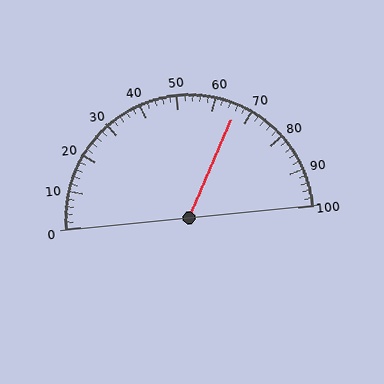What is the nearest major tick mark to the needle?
The nearest major tick mark is 70.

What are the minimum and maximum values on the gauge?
The gauge ranges from 0 to 100.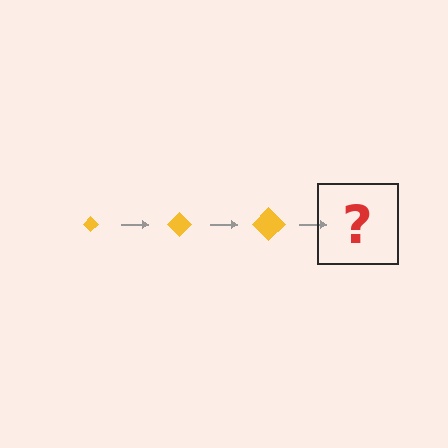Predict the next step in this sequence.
The next step is a yellow diamond, larger than the previous one.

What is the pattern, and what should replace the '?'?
The pattern is that the diamond gets progressively larger each step. The '?' should be a yellow diamond, larger than the previous one.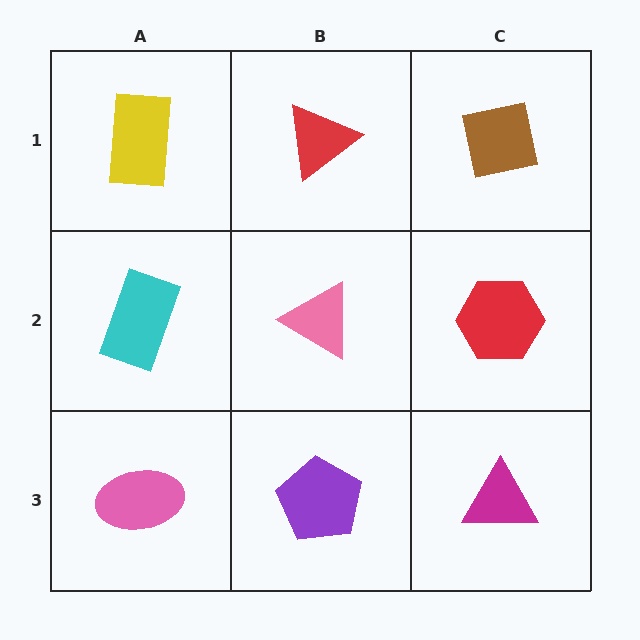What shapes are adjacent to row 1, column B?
A pink triangle (row 2, column B), a yellow rectangle (row 1, column A), a brown square (row 1, column C).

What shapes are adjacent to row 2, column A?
A yellow rectangle (row 1, column A), a pink ellipse (row 3, column A), a pink triangle (row 2, column B).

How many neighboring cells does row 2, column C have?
3.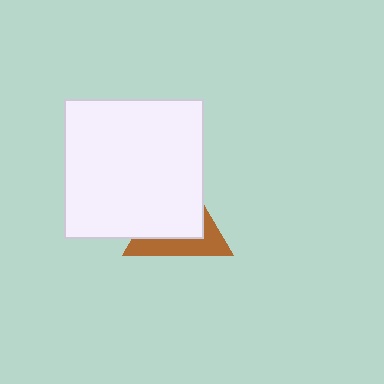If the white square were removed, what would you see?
You would see the complete brown triangle.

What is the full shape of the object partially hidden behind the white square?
The partially hidden object is a brown triangle.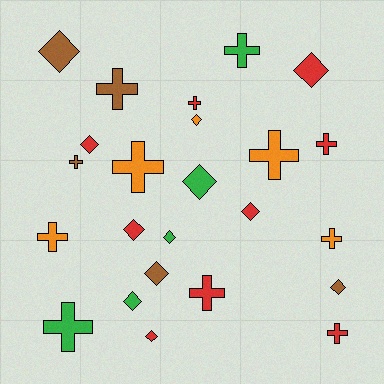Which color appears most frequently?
Red, with 9 objects.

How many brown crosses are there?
There are 2 brown crosses.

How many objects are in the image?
There are 24 objects.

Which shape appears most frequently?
Diamond, with 12 objects.